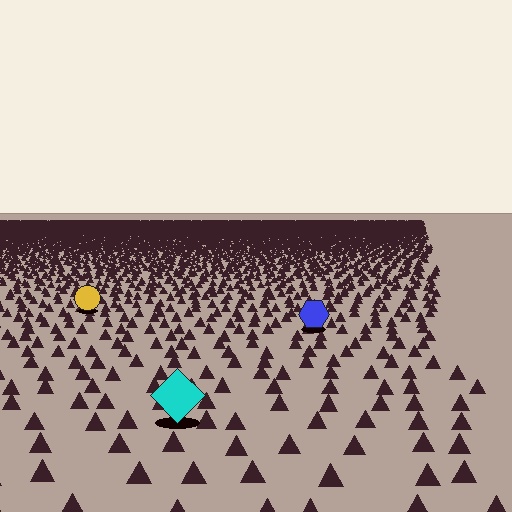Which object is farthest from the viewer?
The yellow circle is farthest from the viewer. It appears smaller and the ground texture around it is denser.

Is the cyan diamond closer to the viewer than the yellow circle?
Yes. The cyan diamond is closer — you can tell from the texture gradient: the ground texture is coarser near it.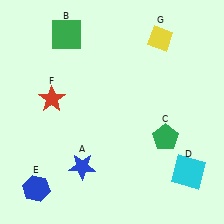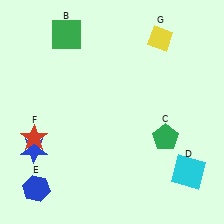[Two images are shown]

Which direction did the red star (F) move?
The red star (F) moved down.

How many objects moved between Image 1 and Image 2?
2 objects moved between the two images.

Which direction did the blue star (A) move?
The blue star (A) moved left.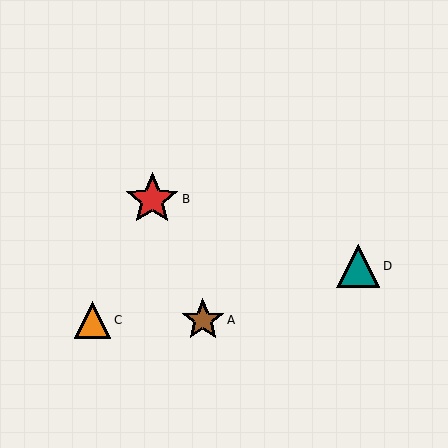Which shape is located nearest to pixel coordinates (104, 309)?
The orange triangle (labeled C) at (93, 320) is nearest to that location.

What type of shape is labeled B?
Shape B is a red star.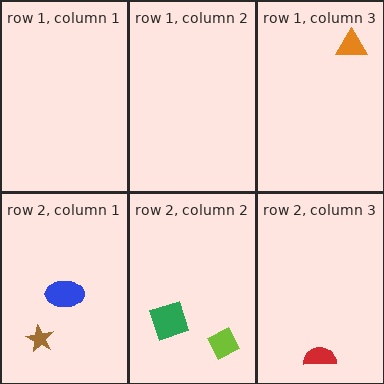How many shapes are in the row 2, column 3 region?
1.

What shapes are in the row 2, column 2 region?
The lime diamond, the green square.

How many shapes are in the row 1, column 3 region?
1.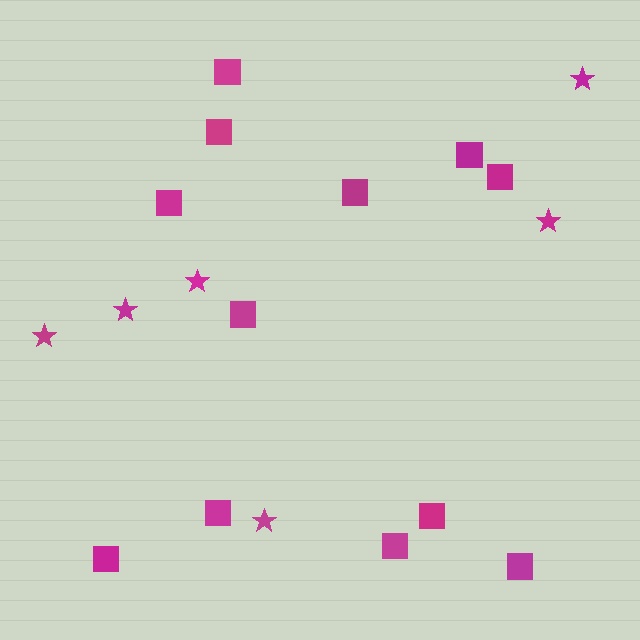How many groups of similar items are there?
There are 2 groups: one group of squares (12) and one group of stars (6).